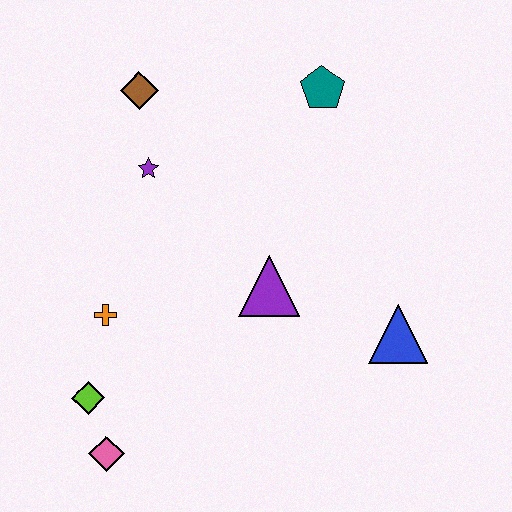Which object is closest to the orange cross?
The lime diamond is closest to the orange cross.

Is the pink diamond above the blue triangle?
No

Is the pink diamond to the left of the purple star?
Yes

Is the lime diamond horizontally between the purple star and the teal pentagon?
No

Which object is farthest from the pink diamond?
The teal pentagon is farthest from the pink diamond.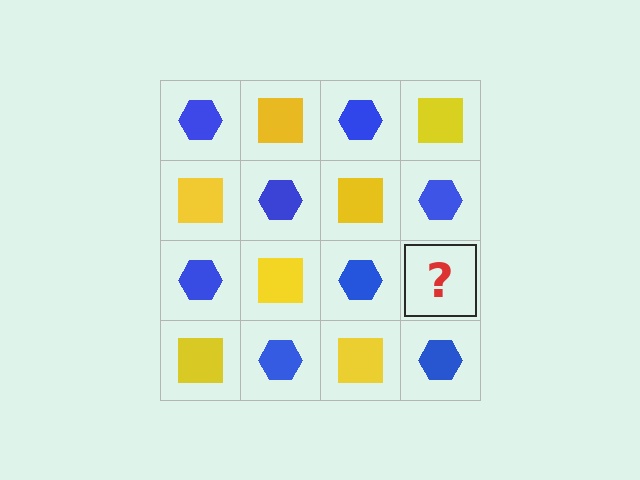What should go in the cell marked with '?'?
The missing cell should contain a yellow square.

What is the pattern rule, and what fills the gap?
The rule is that it alternates blue hexagon and yellow square in a checkerboard pattern. The gap should be filled with a yellow square.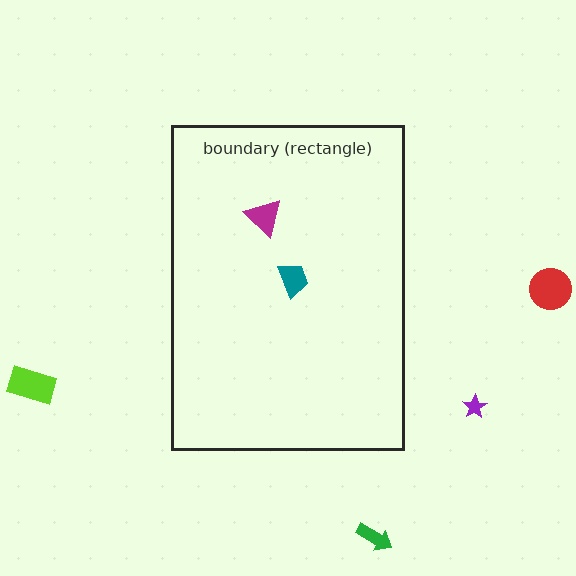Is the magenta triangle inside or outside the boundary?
Inside.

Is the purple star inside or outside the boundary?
Outside.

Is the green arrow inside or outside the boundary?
Outside.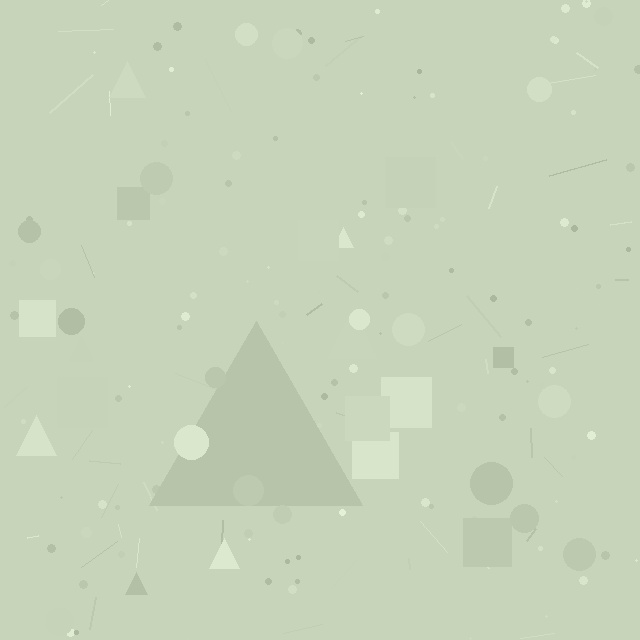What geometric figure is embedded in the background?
A triangle is embedded in the background.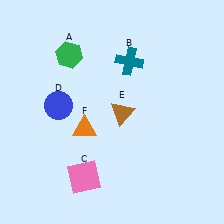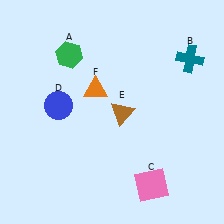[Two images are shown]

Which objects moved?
The objects that moved are: the teal cross (B), the pink square (C), the orange triangle (F).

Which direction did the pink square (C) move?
The pink square (C) moved right.